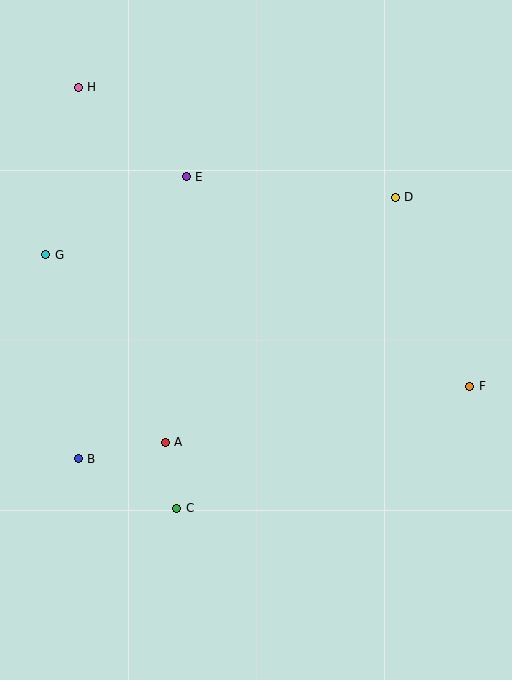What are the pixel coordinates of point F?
Point F is at (470, 386).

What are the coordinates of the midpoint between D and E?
The midpoint between D and E is at (291, 187).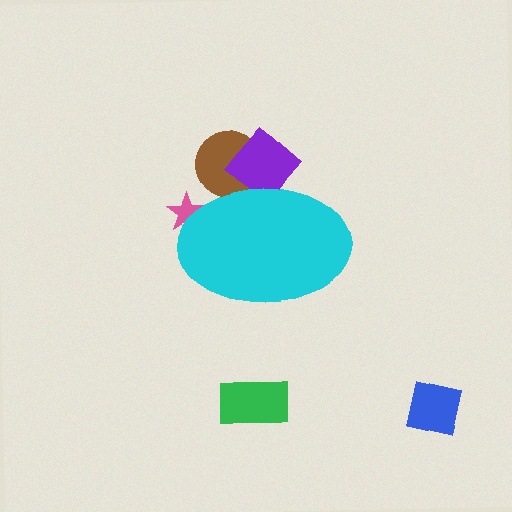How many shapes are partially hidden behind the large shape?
3 shapes are partially hidden.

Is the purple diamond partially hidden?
Yes, the purple diamond is partially hidden behind the cyan ellipse.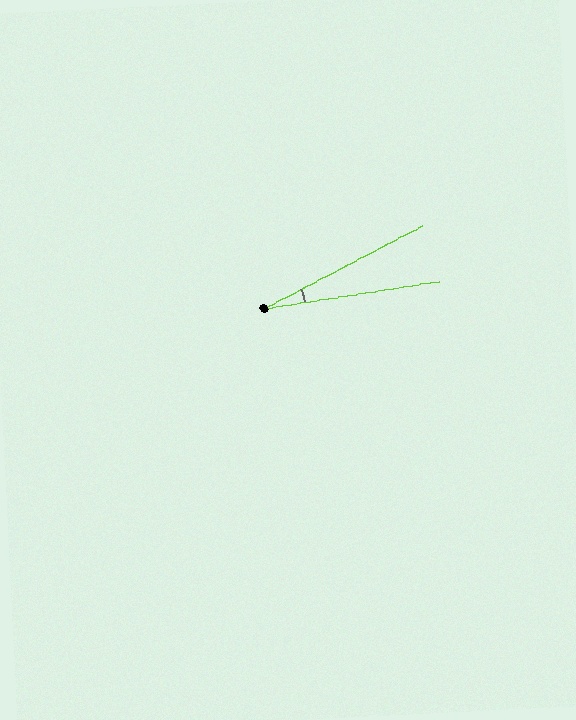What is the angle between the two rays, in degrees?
Approximately 19 degrees.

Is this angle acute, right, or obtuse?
It is acute.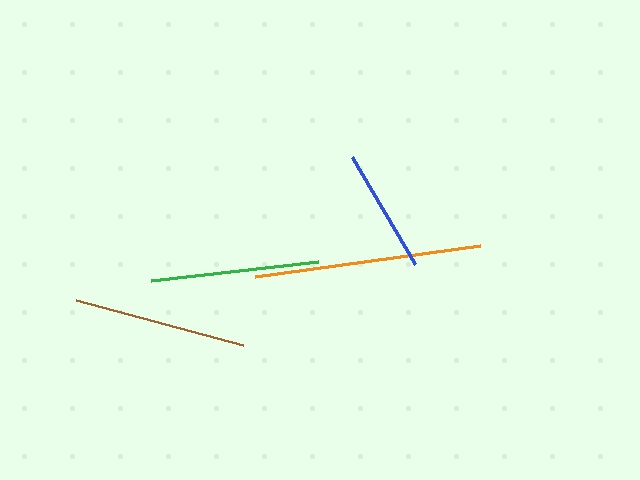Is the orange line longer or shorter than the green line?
The orange line is longer than the green line.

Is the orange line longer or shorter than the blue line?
The orange line is longer than the blue line.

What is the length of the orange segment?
The orange segment is approximately 227 pixels long.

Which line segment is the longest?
The orange line is the longest at approximately 227 pixels.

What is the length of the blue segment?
The blue segment is approximately 124 pixels long.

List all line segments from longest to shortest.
From longest to shortest: orange, brown, green, blue.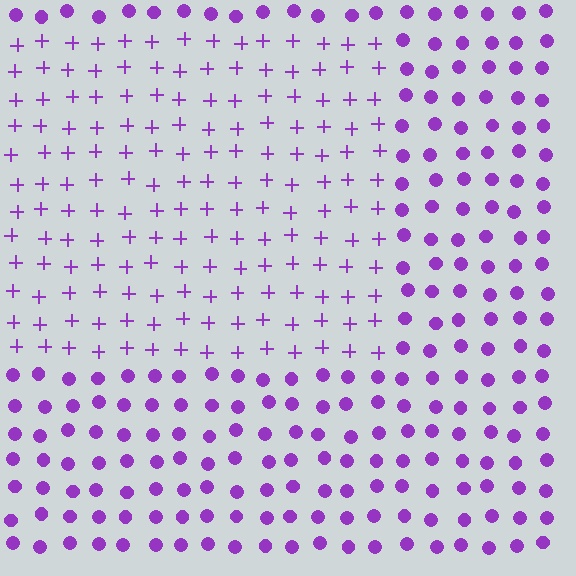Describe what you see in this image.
The image is filled with small purple elements arranged in a uniform grid. A rectangle-shaped region contains plus signs, while the surrounding area contains circles. The boundary is defined purely by the change in element shape.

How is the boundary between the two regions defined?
The boundary is defined by a change in element shape: plus signs inside vs. circles outside. All elements share the same color and spacing.